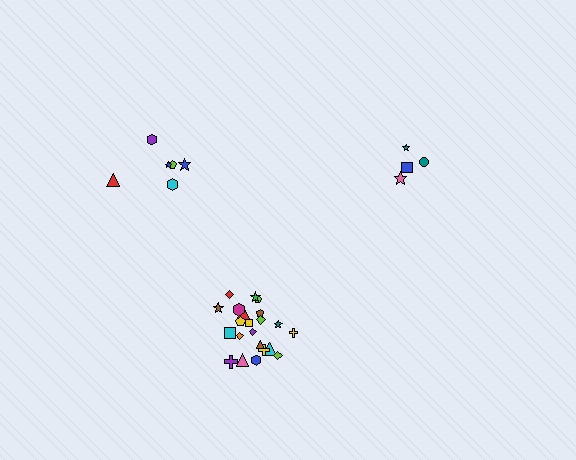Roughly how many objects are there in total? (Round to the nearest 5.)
Roughly 30 objects in total.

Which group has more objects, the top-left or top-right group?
The top-left group.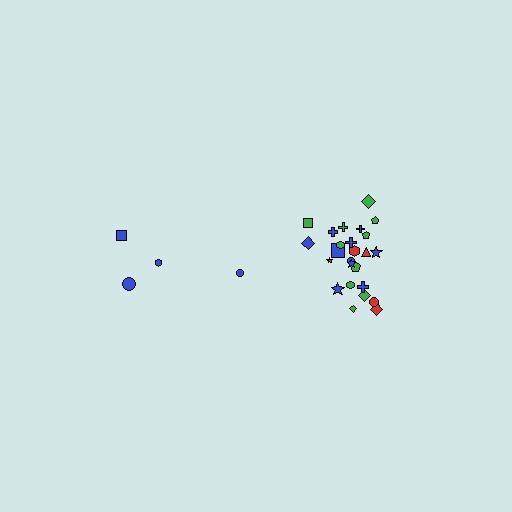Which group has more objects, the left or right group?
The right group.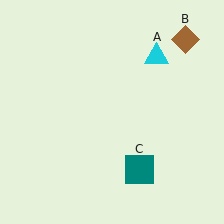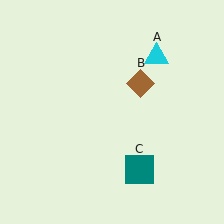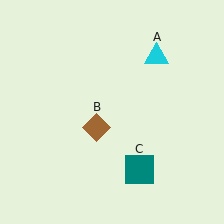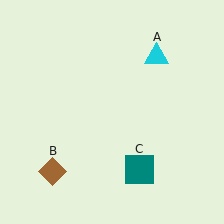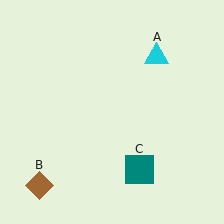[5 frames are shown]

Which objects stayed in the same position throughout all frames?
Cyan triangle (object A) and teal square (object C) remained stationary.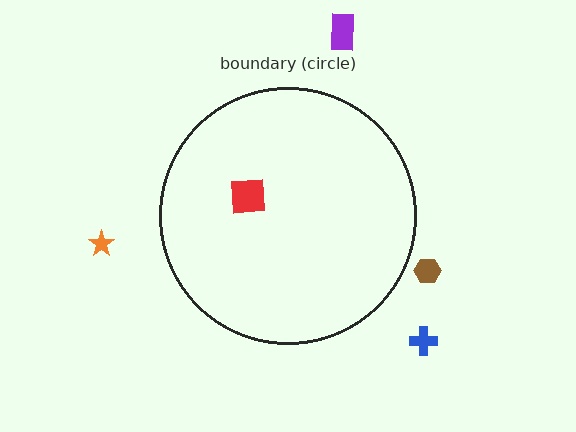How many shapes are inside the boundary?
1 inside, 4 outside.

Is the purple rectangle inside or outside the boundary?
Outside.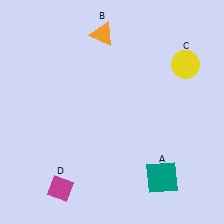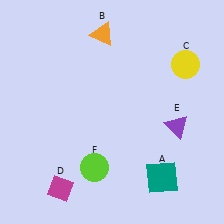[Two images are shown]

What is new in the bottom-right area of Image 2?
A purple triangle (E) was added in the bottom-right area of Image 2.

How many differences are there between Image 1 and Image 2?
There are 2 differences between the two images.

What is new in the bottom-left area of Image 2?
A lime circle (F) was added in the bottom-left area of Image 2.